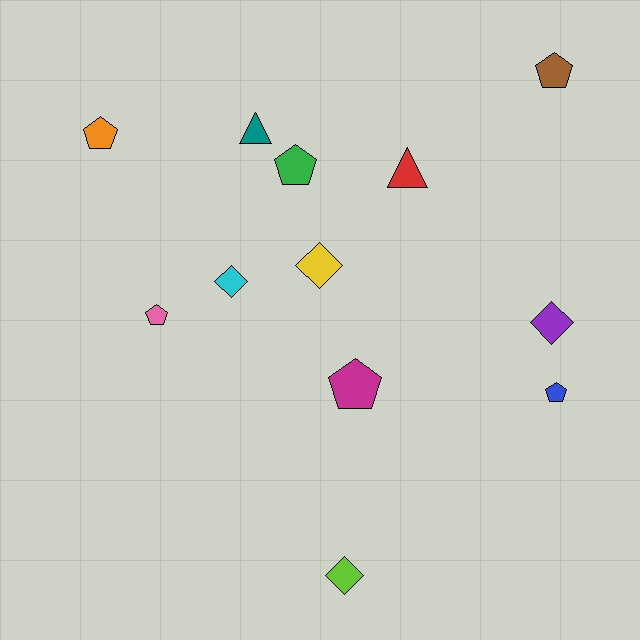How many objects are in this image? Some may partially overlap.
There are 12 objects.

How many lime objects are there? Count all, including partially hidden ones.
There is 1 lime object.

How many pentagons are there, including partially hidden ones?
There are 6 pentagons.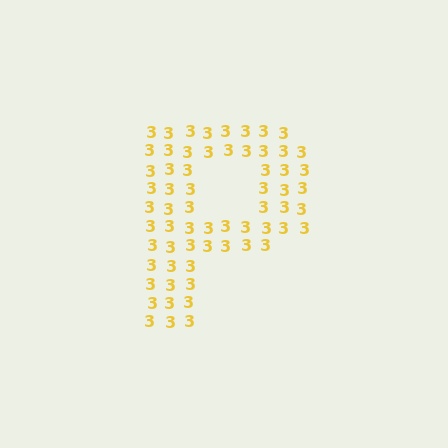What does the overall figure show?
The overall figure shows the letter P.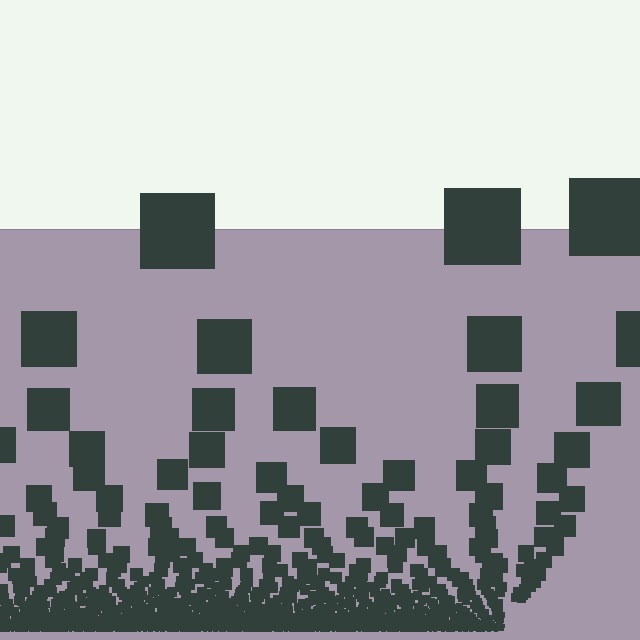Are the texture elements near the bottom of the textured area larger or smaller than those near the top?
Smaller. The gradient is inverted — elements near the bottom are smaller and denser.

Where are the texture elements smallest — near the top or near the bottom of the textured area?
Near the bottom.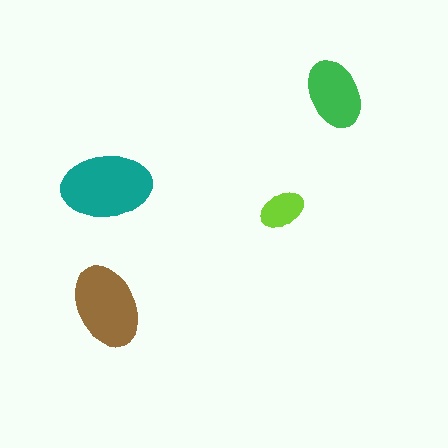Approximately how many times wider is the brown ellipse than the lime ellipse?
About 2 times wider.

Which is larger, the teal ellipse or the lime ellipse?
The teal one.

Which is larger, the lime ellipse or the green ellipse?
The green one.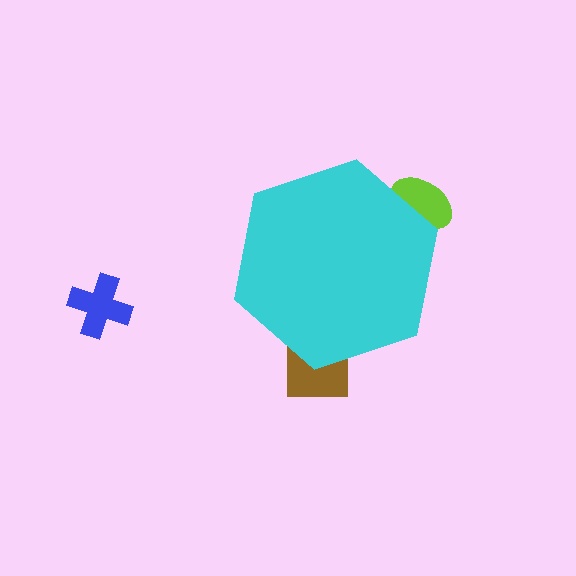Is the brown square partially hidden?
Yes, the brown square is partially hidden behind the cyan hexagon.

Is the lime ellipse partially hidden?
Yes, the lime ellipse is partially hidden behind the cyan hexagon.